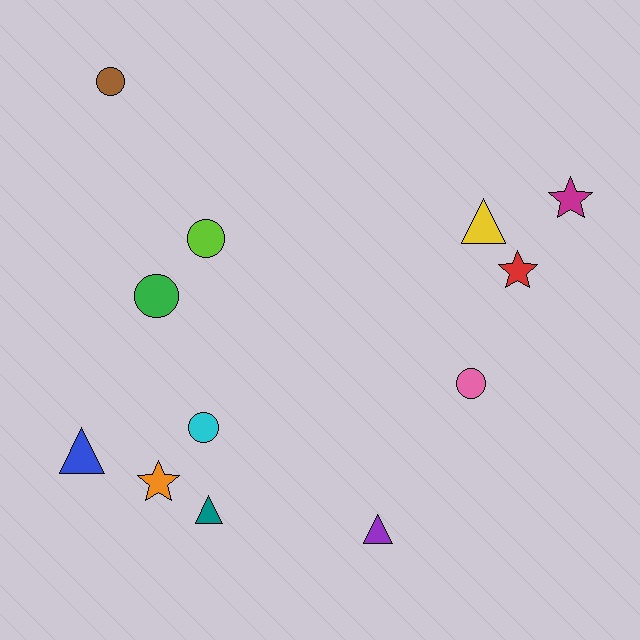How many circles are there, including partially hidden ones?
There are 5 circles.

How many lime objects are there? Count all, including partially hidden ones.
There is 1 lime object.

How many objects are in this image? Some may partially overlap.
There are 12 objects.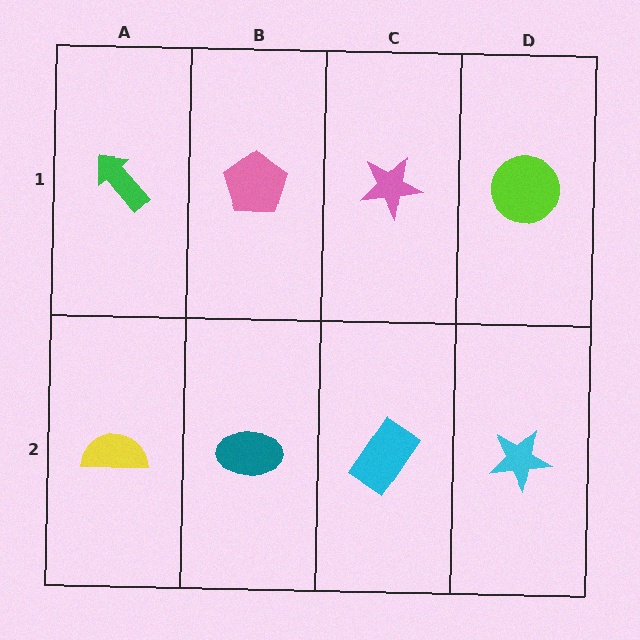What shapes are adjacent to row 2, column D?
A lime circle (row 1, column D), a cyan rectangle (row 2, column C).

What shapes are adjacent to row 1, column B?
A teal ellipse (row 2, column B), a green arrow (row 1, column A), a pink star (row 1, column C).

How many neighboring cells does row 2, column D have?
2.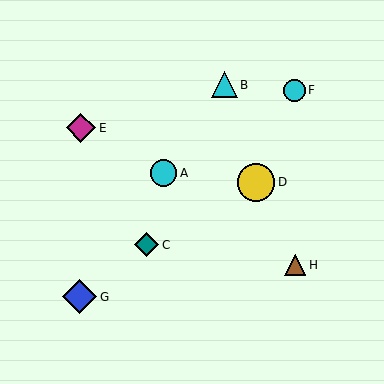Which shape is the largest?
The yellow circle (labeled D) is the largest.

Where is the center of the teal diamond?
The center of the teal diamond is at (146, 245).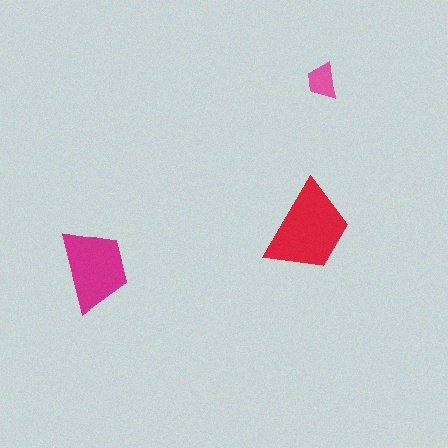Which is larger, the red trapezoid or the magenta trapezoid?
The red one.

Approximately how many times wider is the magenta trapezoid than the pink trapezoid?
About 2 times wider.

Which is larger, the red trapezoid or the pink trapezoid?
The red one.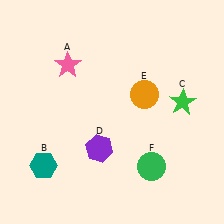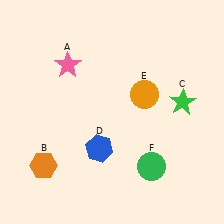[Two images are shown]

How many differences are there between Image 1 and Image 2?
There are 2 differences between the two images.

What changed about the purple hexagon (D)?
In Image 1, D is purple. In Image 2, it changed to blue.